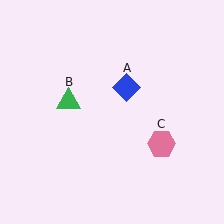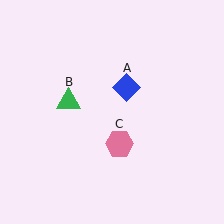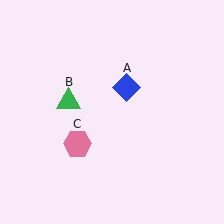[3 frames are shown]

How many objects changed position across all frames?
1 object changed position: pink hexagon (object C).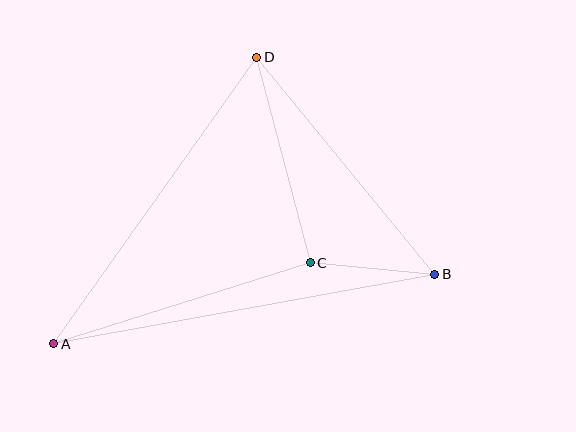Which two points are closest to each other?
Points B and C are closest to each other.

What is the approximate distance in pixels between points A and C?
The distance between A and C is approximately 269 pixels.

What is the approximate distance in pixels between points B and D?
The distance between B and D is approximately 281 pixels.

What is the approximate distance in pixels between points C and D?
The distance between C and D is approximately 212 pixels.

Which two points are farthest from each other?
Points A and B are farthest from each other.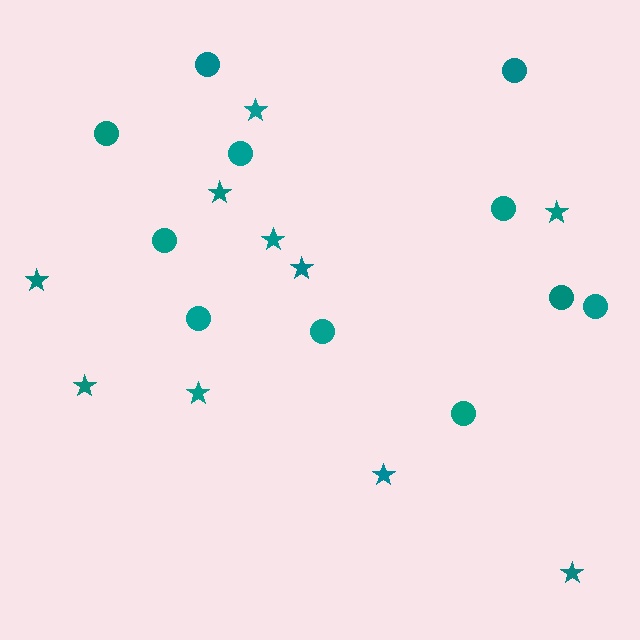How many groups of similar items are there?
There are 2 groups: one group of circles (11) and one group of stars (10).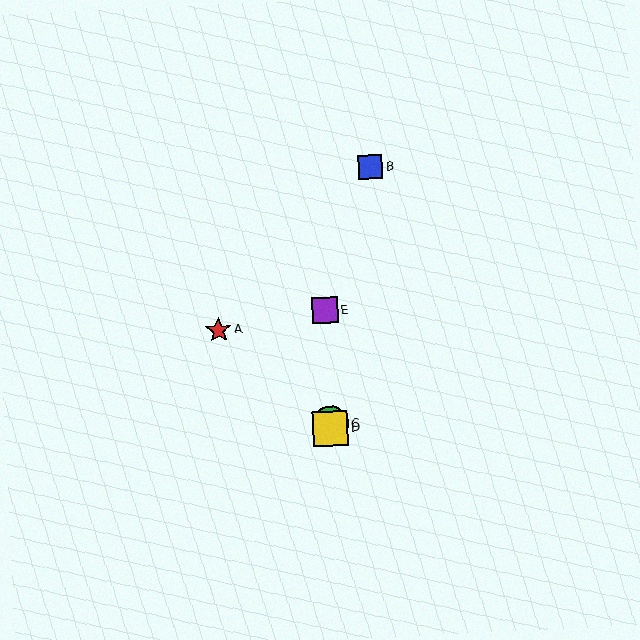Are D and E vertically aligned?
Yes, both are at x≈331.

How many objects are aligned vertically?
3 objects (C, D, E) are aligned vertically.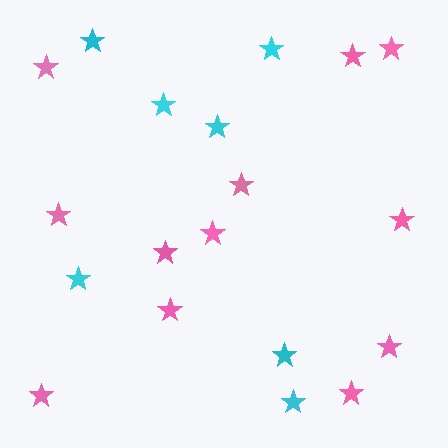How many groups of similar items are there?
There are 2 groups: one group of cyan stars (7) and one group of pink stars (12).